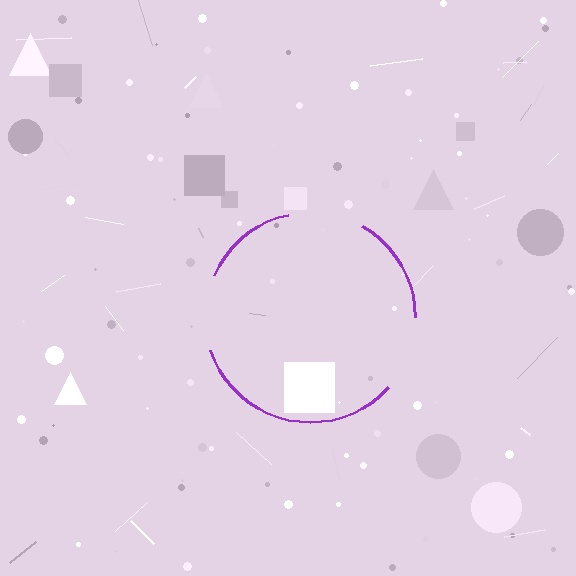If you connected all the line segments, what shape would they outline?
They would outline a circle.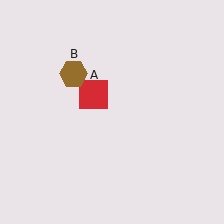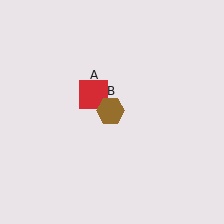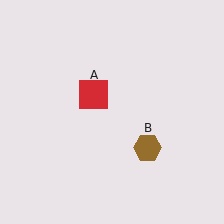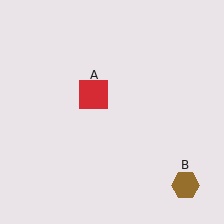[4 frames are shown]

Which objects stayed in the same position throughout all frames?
Red square (object A) remained stationary.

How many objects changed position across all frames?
1 object changed position: brown hexagon (object B).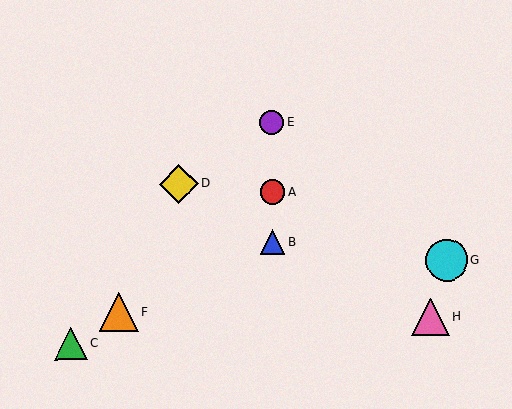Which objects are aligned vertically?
Objects A, B, E are aligned vertically.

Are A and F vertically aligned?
No, A is at x≈272 and F is at x≈119.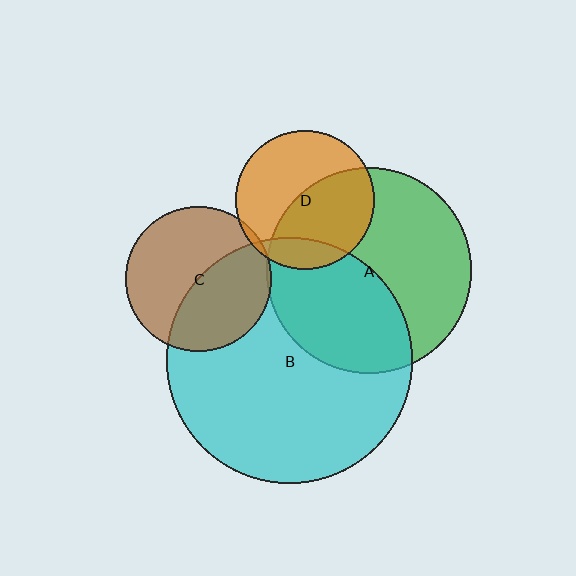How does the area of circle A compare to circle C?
Approximately 2.0 times.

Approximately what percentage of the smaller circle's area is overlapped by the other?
Approximately 15%.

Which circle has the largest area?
Circle B (cyan).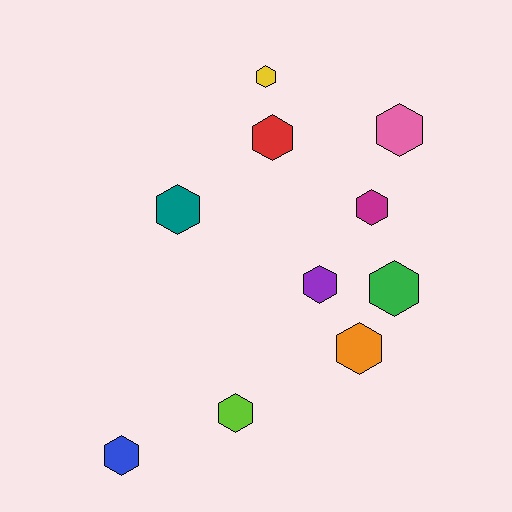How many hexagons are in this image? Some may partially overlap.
There are 10 hexagons.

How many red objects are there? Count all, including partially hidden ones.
There is 1 red object.